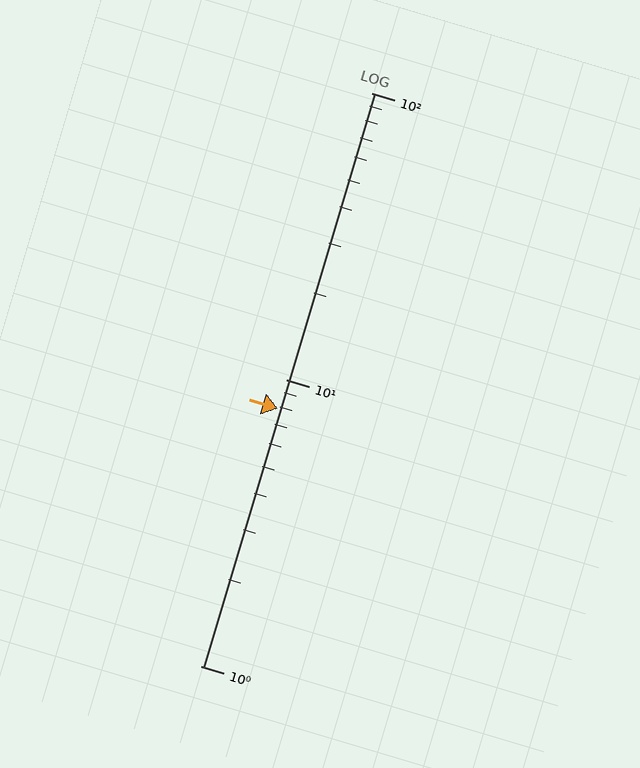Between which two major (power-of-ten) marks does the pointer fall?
The pointer is between 1 and 10.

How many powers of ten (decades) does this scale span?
The scale spans 2 decades, from 1 to 100.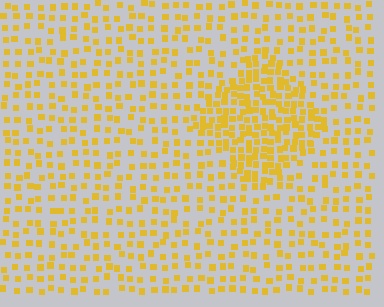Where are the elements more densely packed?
The elements are more densely packed inside the diamond boundary.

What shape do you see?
I see a diamond.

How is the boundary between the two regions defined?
The boundary is defined by a change in element density (approximately 2.2x ratio). All elements are the same color, size, and shape.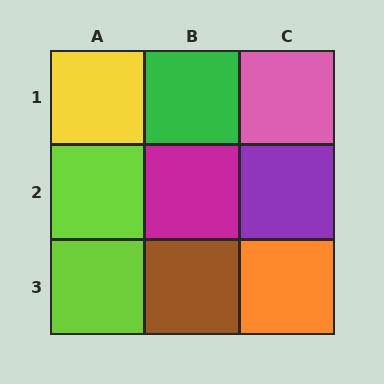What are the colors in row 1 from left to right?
Yellow, green, pink.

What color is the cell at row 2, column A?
Lime.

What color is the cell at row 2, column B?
Magenta.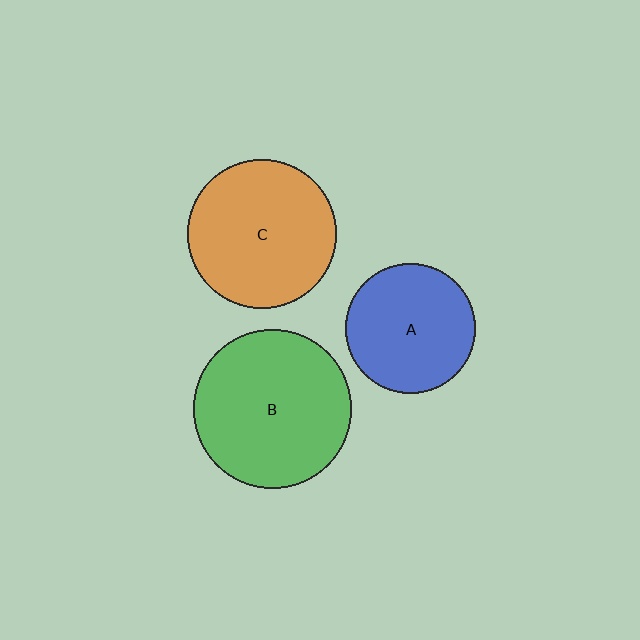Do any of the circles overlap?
No, none of the circles overlap.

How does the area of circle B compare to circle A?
Approximately 1.5 times.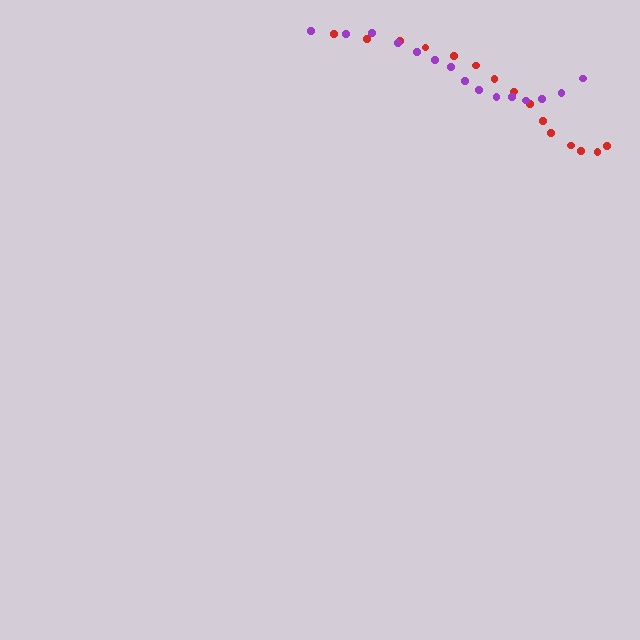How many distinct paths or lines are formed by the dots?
There are 2 distinct paths.